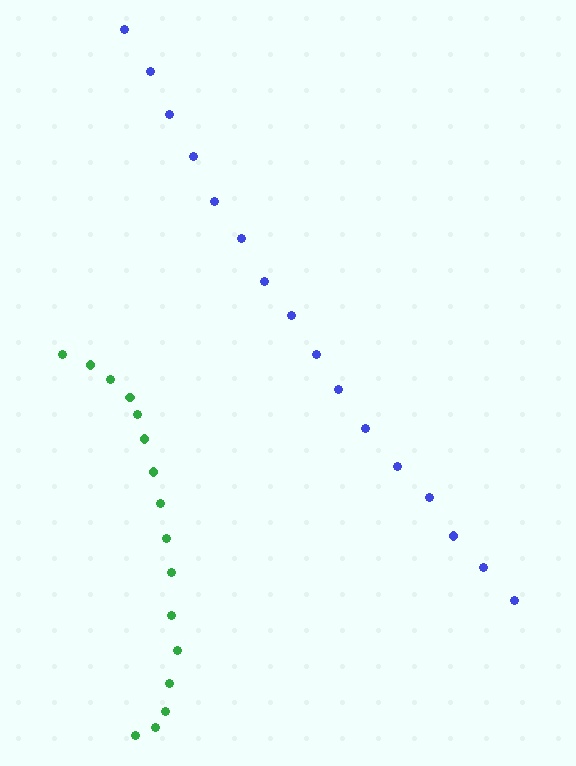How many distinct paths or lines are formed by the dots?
There are 2 distinct paths.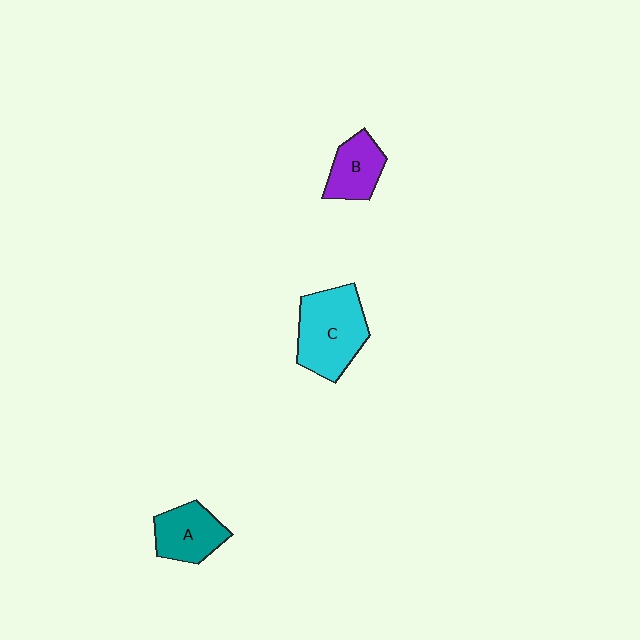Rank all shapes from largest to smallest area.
From largest to smallest: C (cyan), A (teal), B (purple).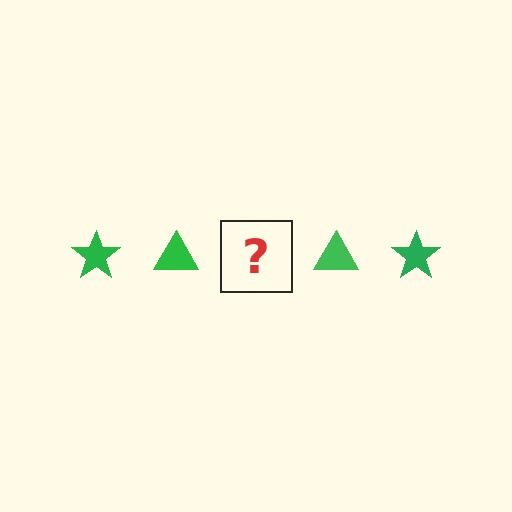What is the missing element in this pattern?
The missing element is a green star.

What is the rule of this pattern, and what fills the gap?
The rule is that the pattern cycles through star, triangle shapes in green. The gap should be filled with a green star.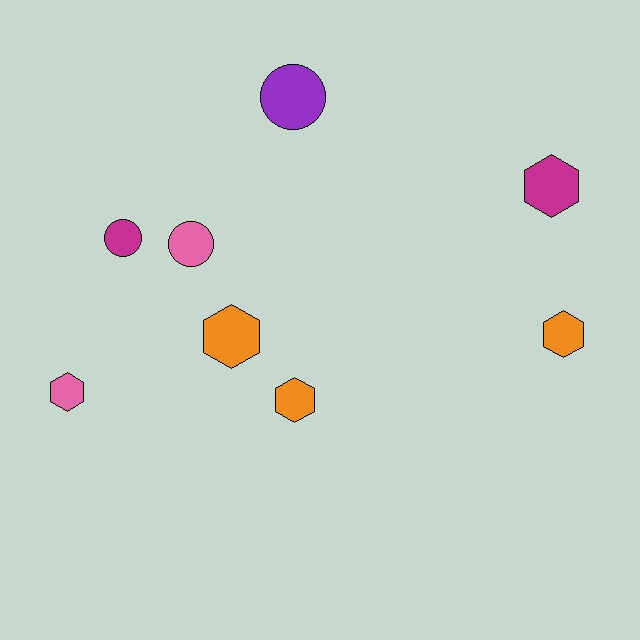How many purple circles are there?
There is 1 purple circle.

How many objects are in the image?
There are 8 objects.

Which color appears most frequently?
Orange, with 3 objects.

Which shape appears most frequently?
Hexagon, with 5 objects.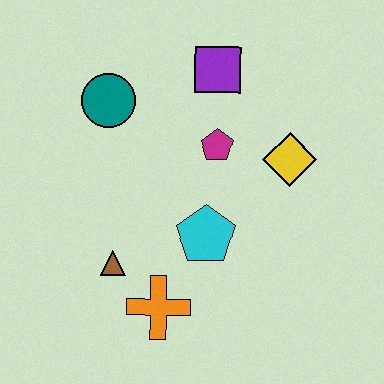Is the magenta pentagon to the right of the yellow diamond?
No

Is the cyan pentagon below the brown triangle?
No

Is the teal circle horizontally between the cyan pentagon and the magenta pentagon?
No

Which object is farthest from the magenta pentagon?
The orange cross is farthest from the magenta pentagon.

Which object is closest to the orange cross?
The brown triangle is closest to the orange cross.